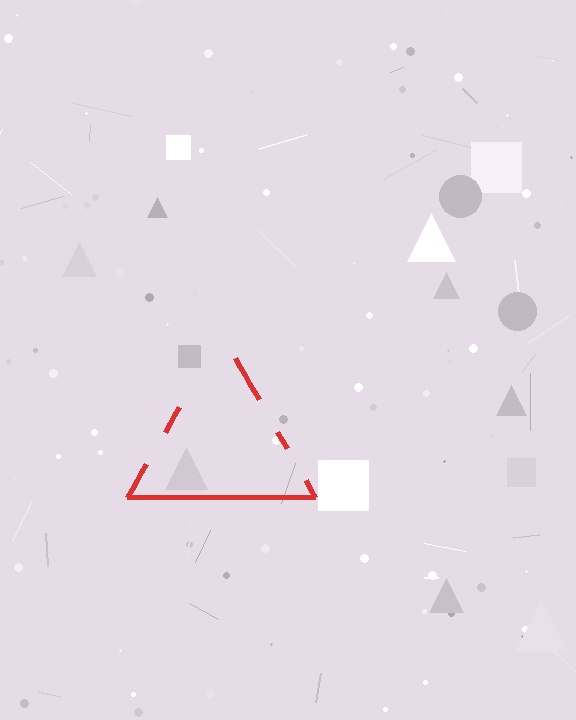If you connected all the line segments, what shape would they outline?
They would outline a triangle.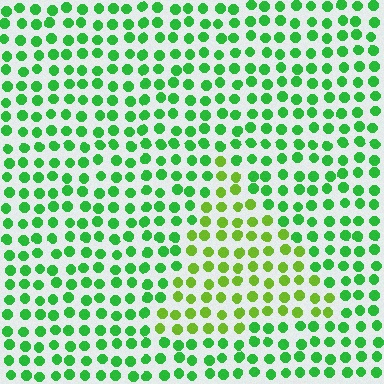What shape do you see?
I see a triangle.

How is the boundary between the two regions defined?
The boundary is defined purely by a slight shift in hue (about 35 degrees). Spacing, size, and orientation are identical on both sides.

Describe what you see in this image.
The image is filled with small green elements in a uniform arrangement. A triangle-shaped region is visible where the elements are tinted to a slightly different hue, forming a subtle color boundary.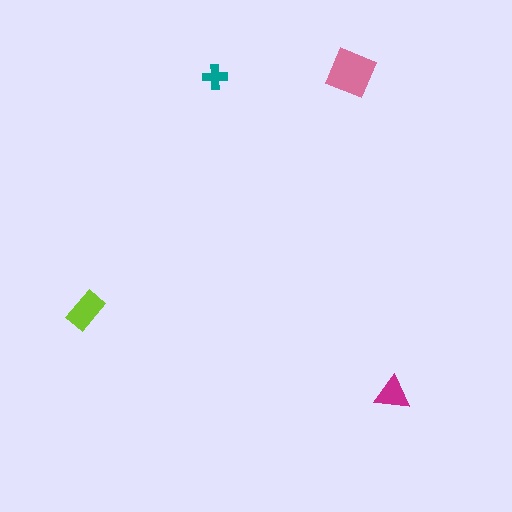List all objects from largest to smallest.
The pink diamond, the lime rectangle, the magenta triangle, the teal cross.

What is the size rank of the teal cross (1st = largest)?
4th.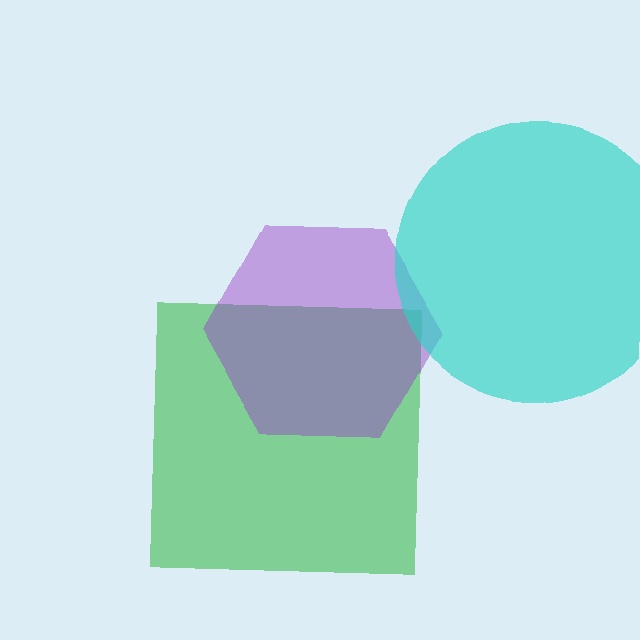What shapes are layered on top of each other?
The layered shapes are: a green square, a purple hexagon, a cyan circle.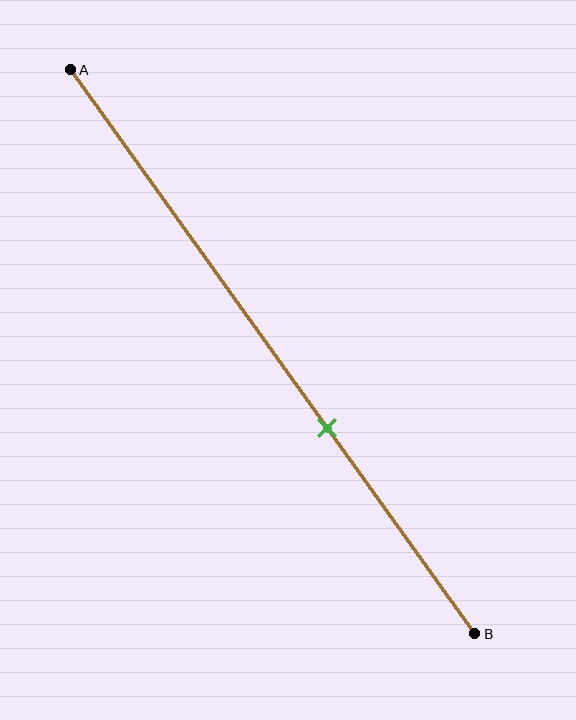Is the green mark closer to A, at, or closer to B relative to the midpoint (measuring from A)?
The green mark is closer to point B than the midpoint of segment AB.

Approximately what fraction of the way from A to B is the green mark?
The green mark is approximately 65% of the way from A to B.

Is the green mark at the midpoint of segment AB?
No, the mark is at about 65% from A, not at the 50% midpoint.